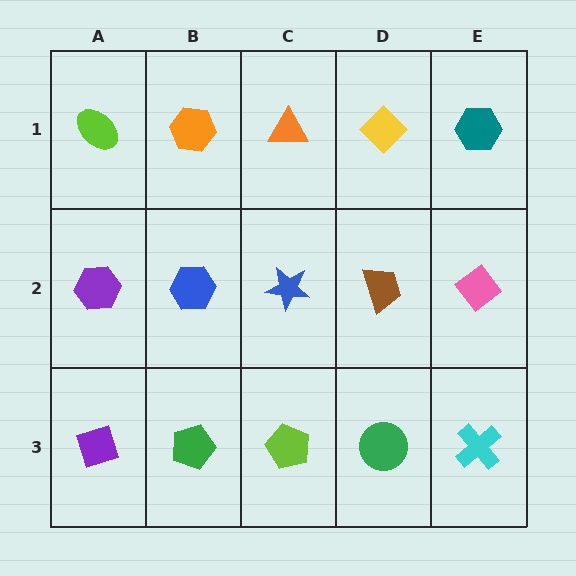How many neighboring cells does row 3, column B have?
3.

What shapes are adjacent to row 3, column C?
A blue star (row 2, column C), a green pentagon (row 3, column B), a green circle (row 3, column D).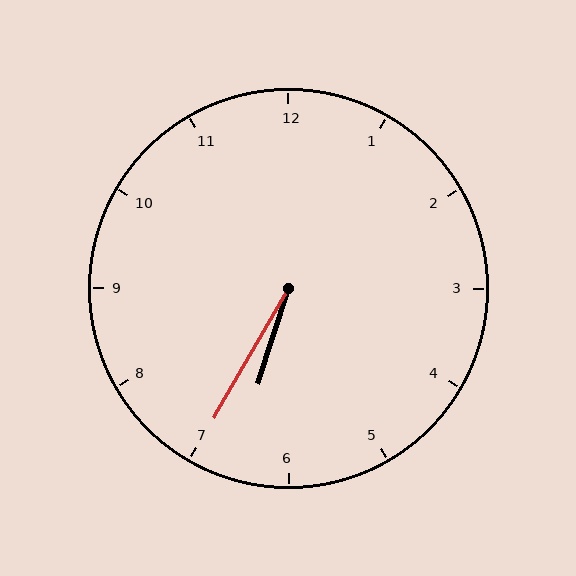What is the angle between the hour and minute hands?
Approximately 12 degrees.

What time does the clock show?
6:35.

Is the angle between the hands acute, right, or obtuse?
It is acute.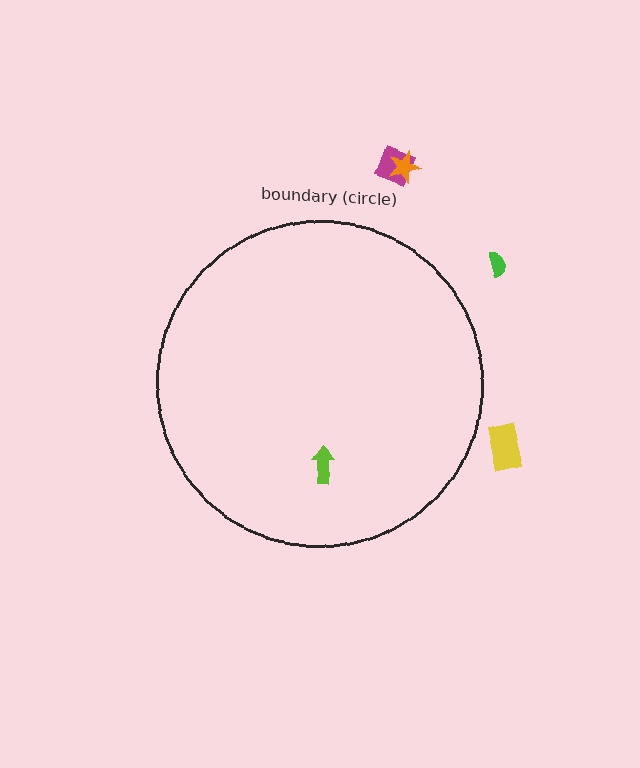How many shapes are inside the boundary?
1 inside, 4 outside.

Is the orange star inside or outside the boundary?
Outside.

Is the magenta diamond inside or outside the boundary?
Outside.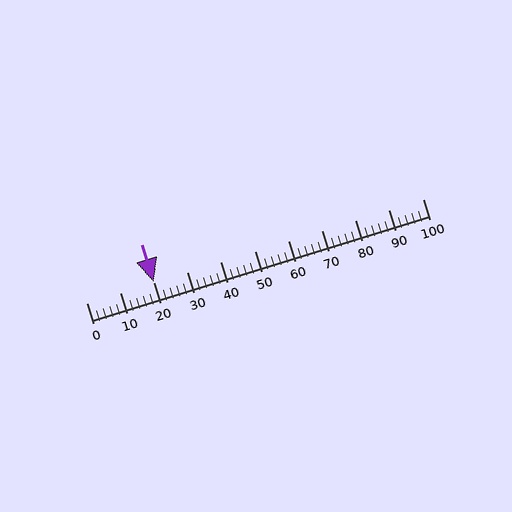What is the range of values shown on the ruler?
The ruler shows values from 0 to 100.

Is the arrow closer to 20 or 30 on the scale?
The arrow is closer to 20.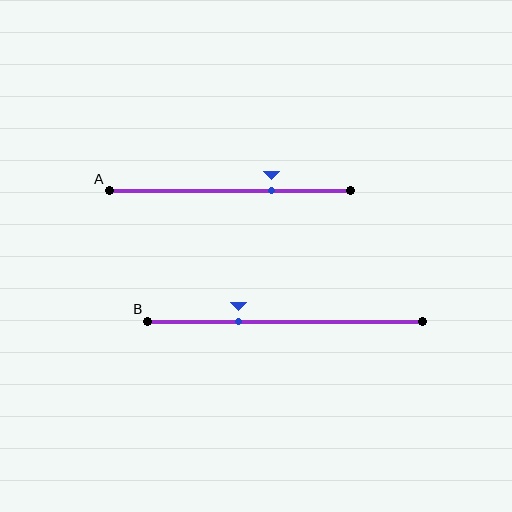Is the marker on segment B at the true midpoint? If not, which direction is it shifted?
No, the marker on segment B is shifted to the left by about 17% of the segment length.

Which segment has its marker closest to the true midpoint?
Segment B has its marker closest to the true midpoint.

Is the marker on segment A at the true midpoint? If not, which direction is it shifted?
No, the marker on segment A is shifted to the right by about 17% of the segment length.